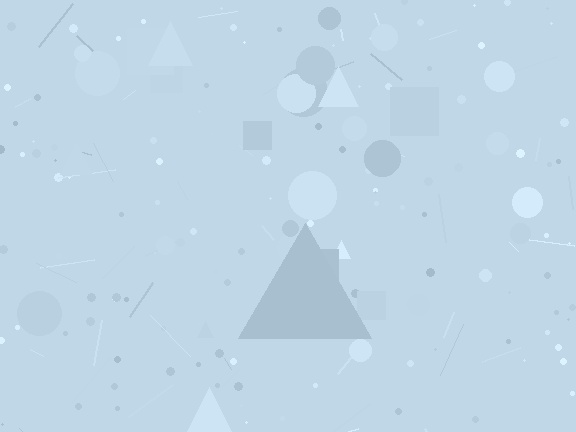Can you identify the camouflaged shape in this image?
The camouflaged shape is a triangle.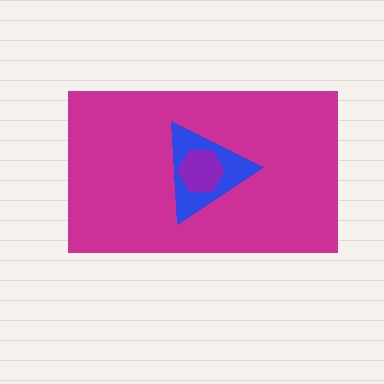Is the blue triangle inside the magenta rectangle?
Yes.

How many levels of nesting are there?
3.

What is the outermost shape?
The magenta rectangle.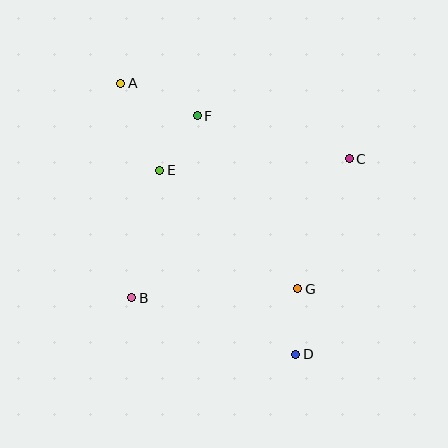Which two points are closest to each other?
Points D and G are closest to each other.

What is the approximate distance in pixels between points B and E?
The distance between B and E is approximately 131 pixels.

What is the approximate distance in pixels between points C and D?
The distance between C and D is approximately 203 pixels.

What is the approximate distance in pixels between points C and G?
The distance between C and G is approximately 140 pixels.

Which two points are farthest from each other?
Points A and D are farthest from each other.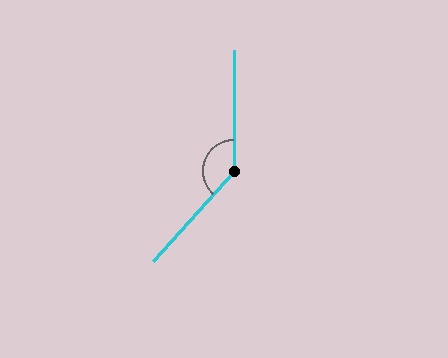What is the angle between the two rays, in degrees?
Approximately 138 degrees.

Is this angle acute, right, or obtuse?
It is obtuse.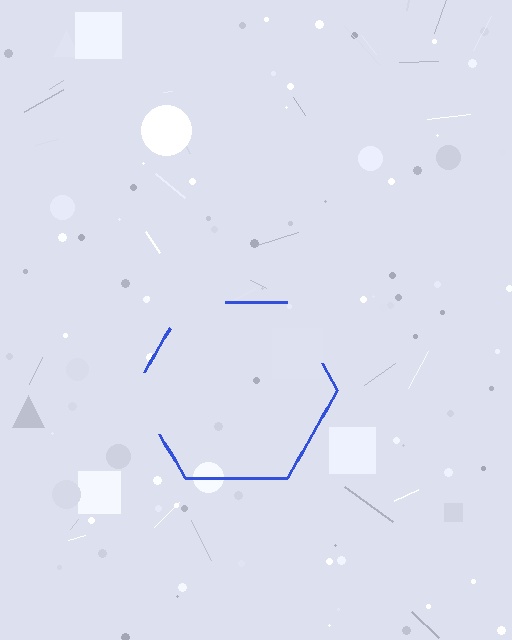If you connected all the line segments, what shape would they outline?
They would outline a hexagon.